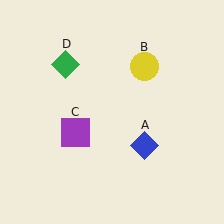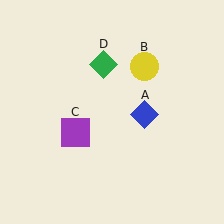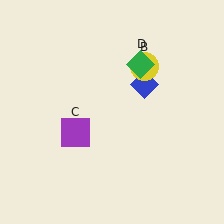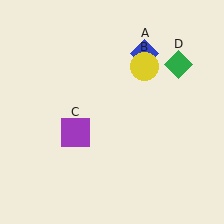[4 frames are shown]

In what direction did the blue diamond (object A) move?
The blue diamond (object A) moved up.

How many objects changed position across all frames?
2 objects changed position: blue diamond (object A), green diamond (object D).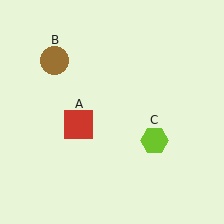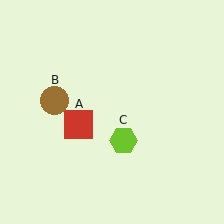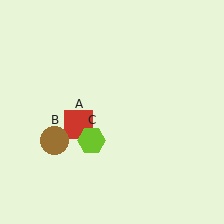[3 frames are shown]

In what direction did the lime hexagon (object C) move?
The lime hexagon (object C) moved left.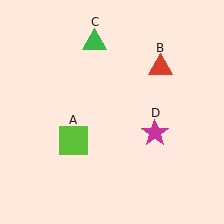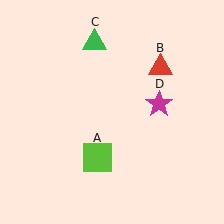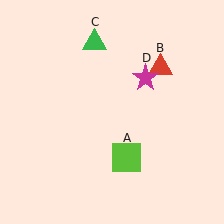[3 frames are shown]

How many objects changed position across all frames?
2 objects changed position: lime square (object A), magenta star (object D).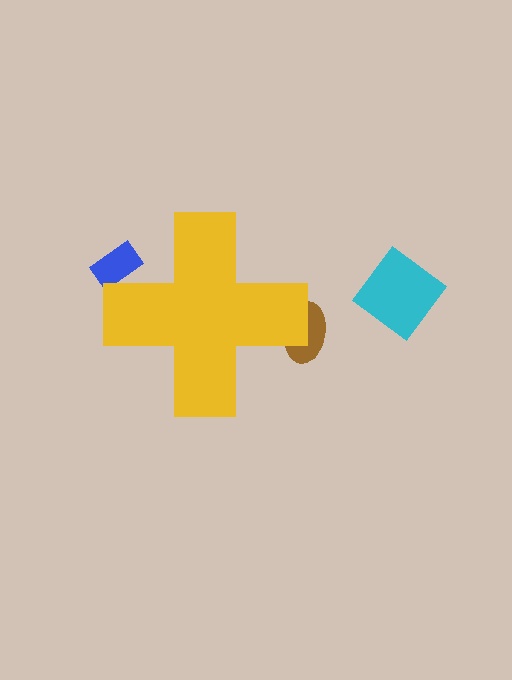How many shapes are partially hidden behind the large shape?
2 shapes are partially hidden.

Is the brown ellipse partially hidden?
Yes, the brown ellipse is partially hidden behind the yellow cross.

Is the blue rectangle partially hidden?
Yes, the blue rectangle is partially hidden behind the yellow cross.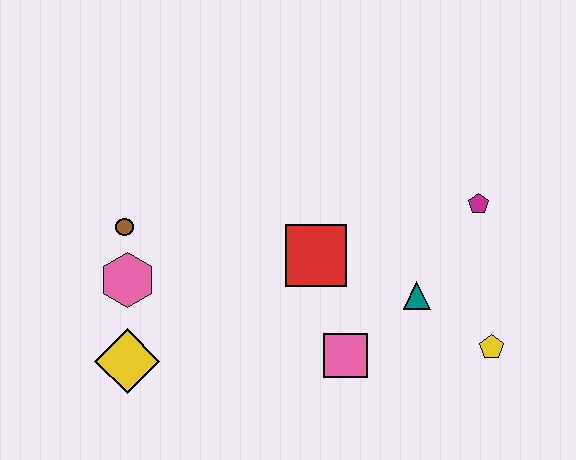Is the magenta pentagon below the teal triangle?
No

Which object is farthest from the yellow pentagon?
The brown circle is farthest from the yellow pentagon.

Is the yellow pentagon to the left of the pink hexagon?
No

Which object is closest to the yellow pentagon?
The teal triangle is closest to the yellow pentagon.